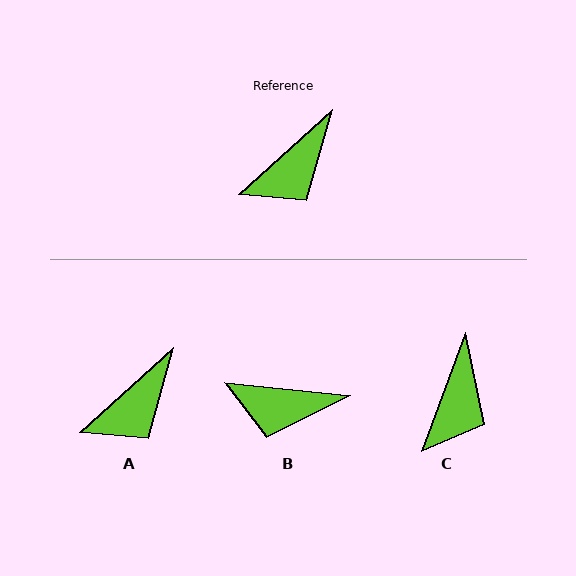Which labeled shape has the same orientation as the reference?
A.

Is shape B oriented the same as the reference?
No, it is off by about 47 degrees.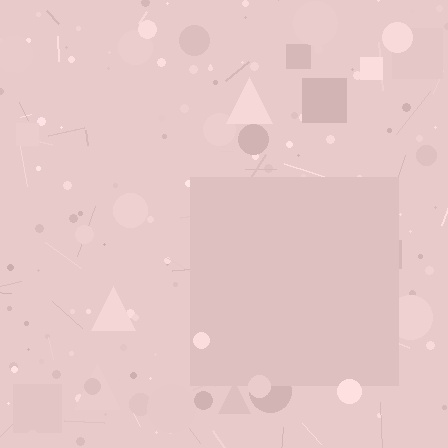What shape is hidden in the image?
A square is hidden in the image.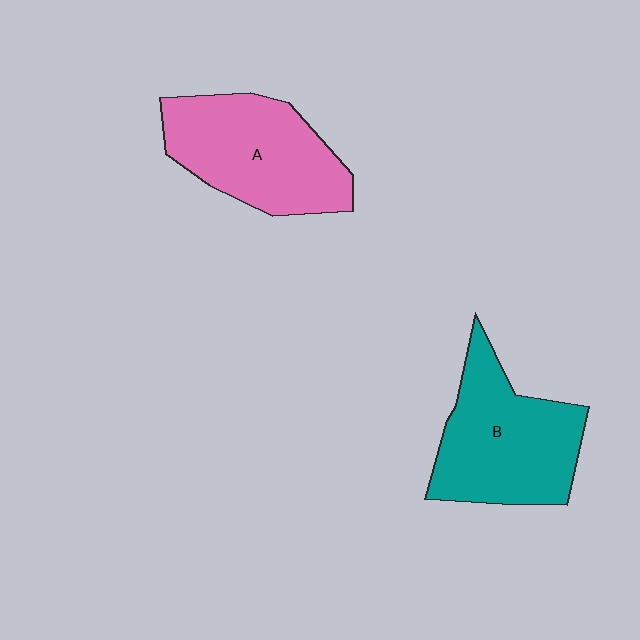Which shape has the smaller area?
Shape A (pink).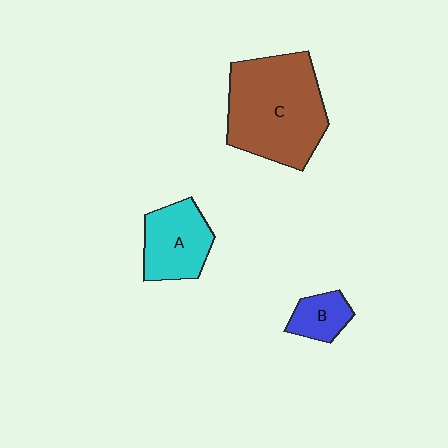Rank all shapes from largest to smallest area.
From largest to smallest: C (brown), A (cyan), B (blue).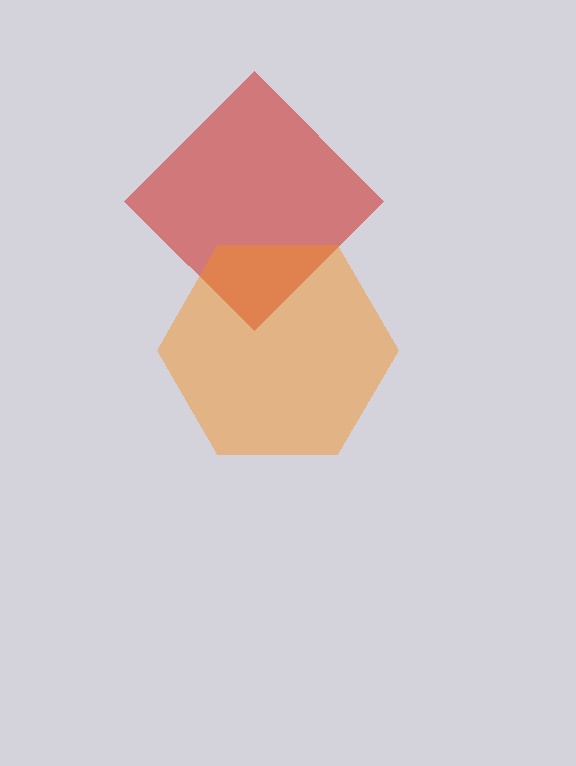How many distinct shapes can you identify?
There are 2 distinct shapes: a red diamond, an orange hexagon.